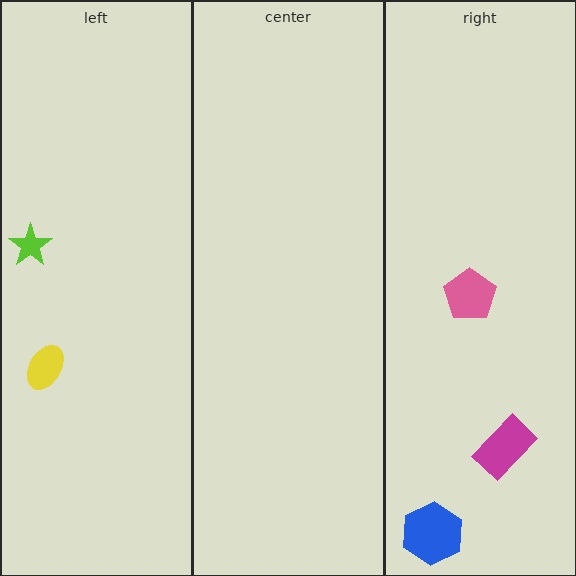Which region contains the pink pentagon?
The right region.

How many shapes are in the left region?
2.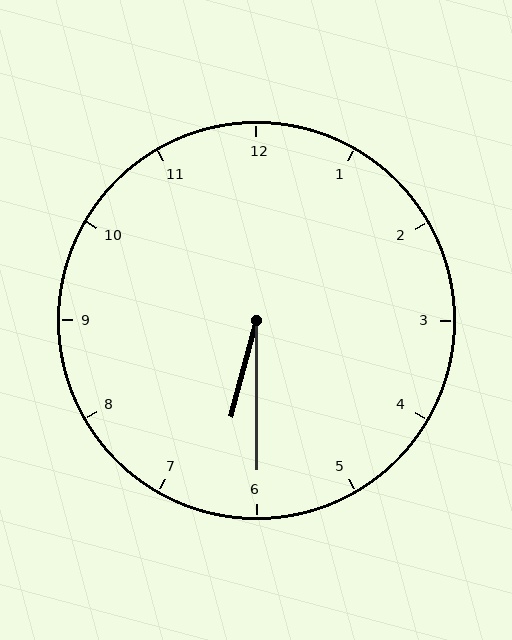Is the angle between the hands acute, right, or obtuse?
It is acute.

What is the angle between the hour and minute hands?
Approximately 15 degrees.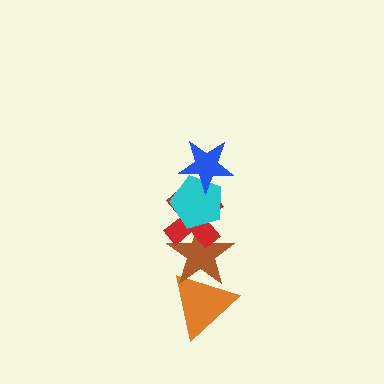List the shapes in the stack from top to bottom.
From top to bottom: the blue star, the cyan pentagon, the red cross, the brown star, the orange triangle.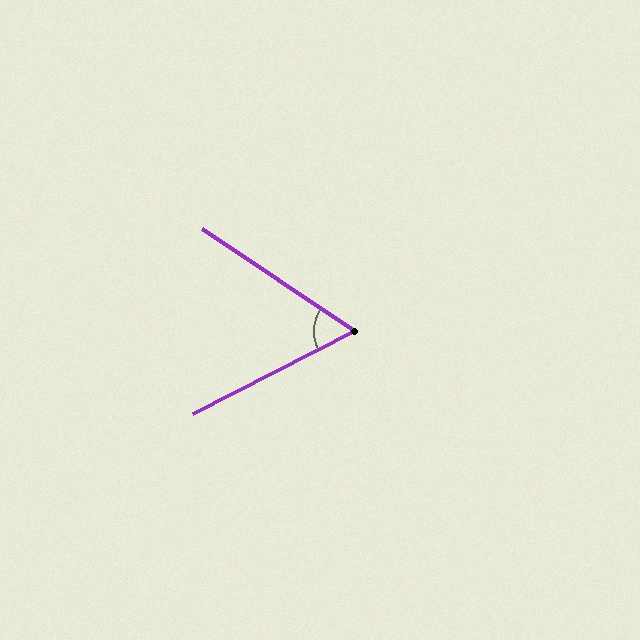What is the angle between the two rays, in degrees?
Approximately 61 degrees.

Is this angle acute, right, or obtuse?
It is acute.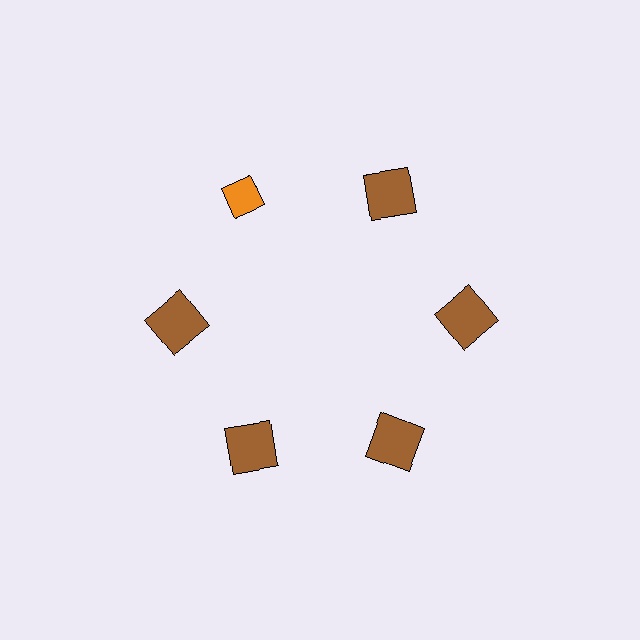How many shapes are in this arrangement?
There are 6 shapes arranged in a ring pattern.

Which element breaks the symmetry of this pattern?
The orange diamond at roughly the 11 o'clock position breaks the symmetry. All other shapes are brown squares.